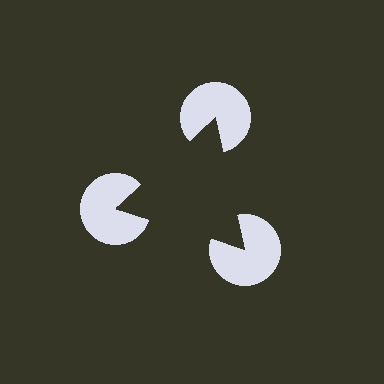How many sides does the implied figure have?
3 sides.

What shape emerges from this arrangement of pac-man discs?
An illusory triangle — its edges are inferred from the aligned wedge cuts in the pac-man discs, not physically drawn.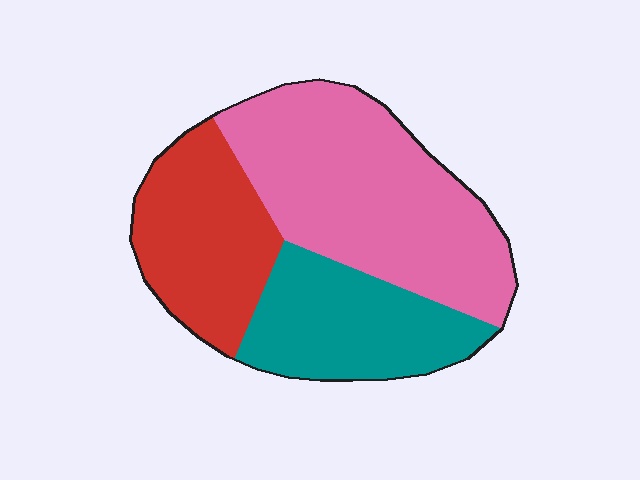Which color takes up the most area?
Pink, at roughly 45%.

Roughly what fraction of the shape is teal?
Teal takes up between a sixth and a third of the shape.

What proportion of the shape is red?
Red covers around 25% of the shape.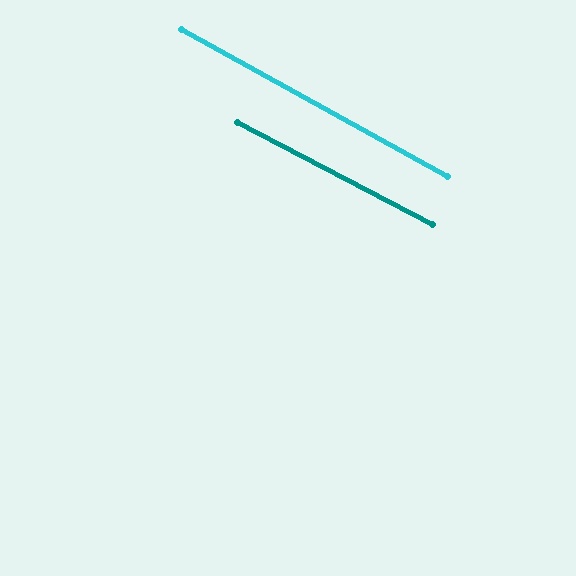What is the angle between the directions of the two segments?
Approximately 1 degree.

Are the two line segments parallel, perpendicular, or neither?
Parallel — their directions differ by only 1.3°.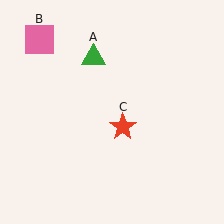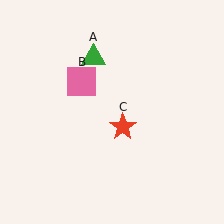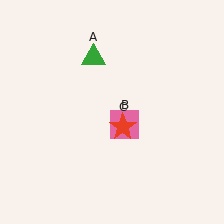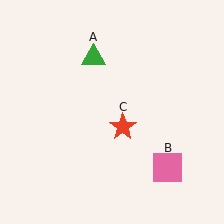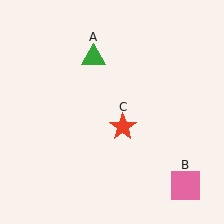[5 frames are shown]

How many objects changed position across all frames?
1 object changed position: pink square (object B).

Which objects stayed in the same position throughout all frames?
Green triangle (object A) and red star (object C) remained stationary.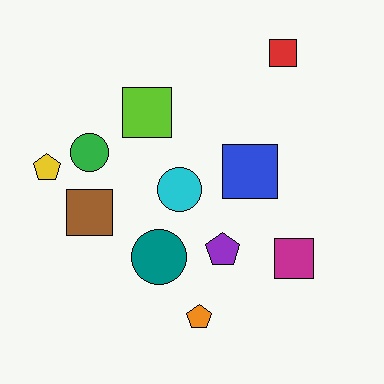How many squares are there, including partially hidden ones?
There are 5 squares.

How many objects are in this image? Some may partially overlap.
There are 11 objects.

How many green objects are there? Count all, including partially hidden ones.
There is 1 green object.